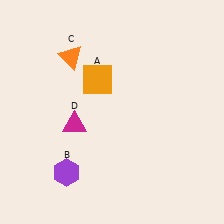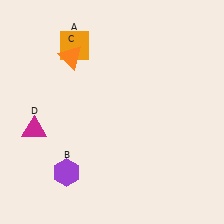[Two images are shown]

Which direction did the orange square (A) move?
The orange square (A) moved up.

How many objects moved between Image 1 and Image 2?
2 objects moved between the two images.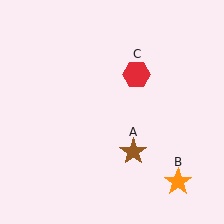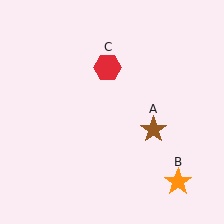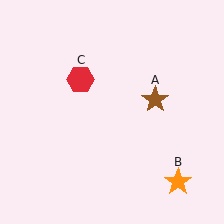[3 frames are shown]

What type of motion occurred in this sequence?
The brown star (object A), red hexagon (object C) rotated counterclockwise around the center of the scene.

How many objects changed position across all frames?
2 objects changed position: brown star (object A), red hexagon (object C).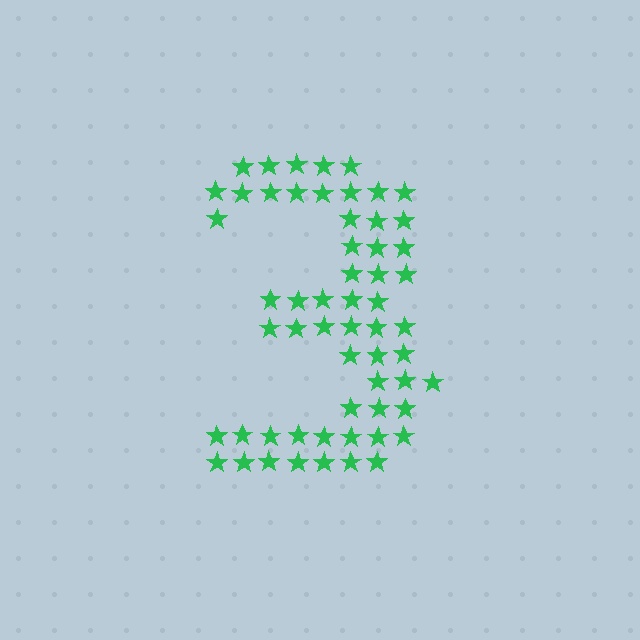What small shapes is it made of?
It is made of small stars.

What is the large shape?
The large shape is the digit 3.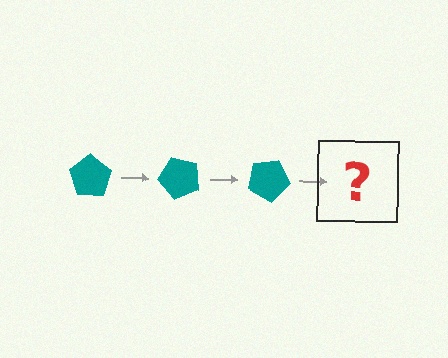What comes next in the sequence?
The next element should be a teal pentagon rotated 150 degrees.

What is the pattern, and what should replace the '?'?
The pattern is that the pentagon rotates 50 degrees each step. The '?' should be a teal pentagon rotated 150 degrees.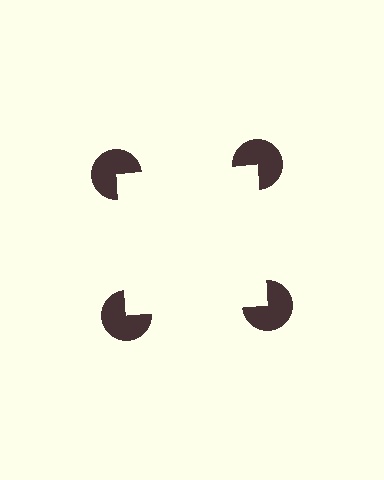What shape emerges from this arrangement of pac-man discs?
An illusory square — its edges are inferred from the aligned wedge cuts in the pac-man discs, not physically drawn.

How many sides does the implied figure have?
4 sides.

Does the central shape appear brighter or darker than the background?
It typically appears slightly brighter than the background, even though no actual brightness change is drawn.